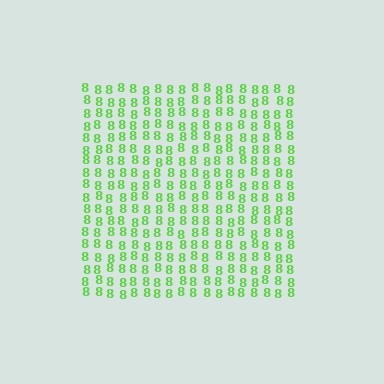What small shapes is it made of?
It is made of small digit 8's.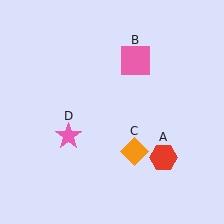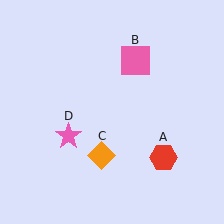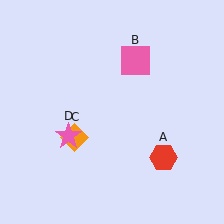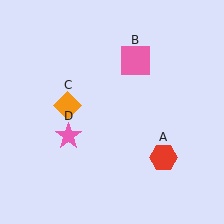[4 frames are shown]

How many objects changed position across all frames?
1 object changed position: orange diamond (object C).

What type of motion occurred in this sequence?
The orange diamond (object C) rotated clockwise around the center of the scene.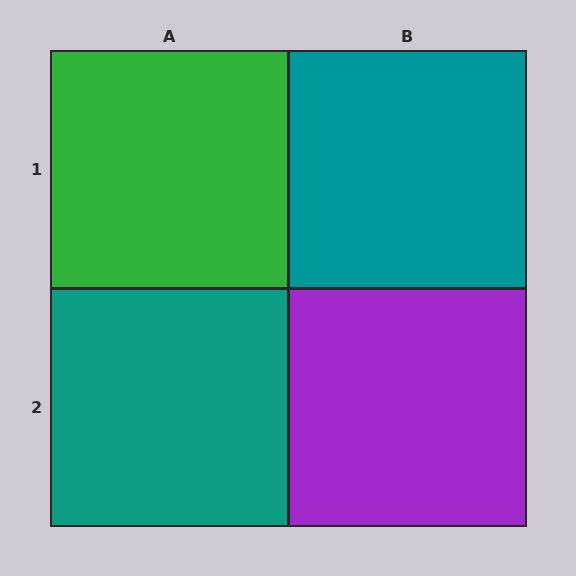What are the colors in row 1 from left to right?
Green, teal.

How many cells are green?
1 cell is green.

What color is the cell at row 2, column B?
Purple.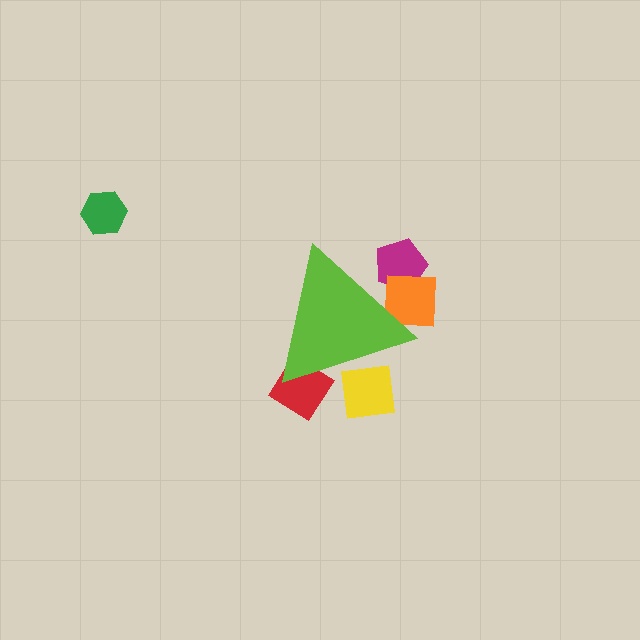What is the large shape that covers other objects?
A lime triangle.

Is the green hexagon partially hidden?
No, the green hexagon is fully visible.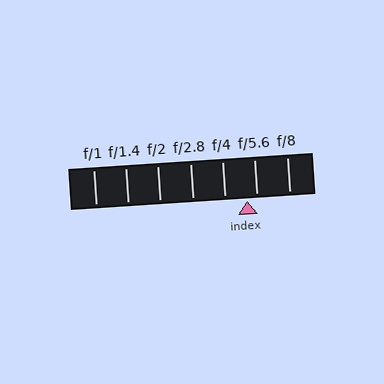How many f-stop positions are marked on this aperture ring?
There are 7 f-stop positions marked.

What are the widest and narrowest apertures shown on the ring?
The widest aperture shown is f/1 and the narrowest is f/8.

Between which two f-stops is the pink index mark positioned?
The index mark is between f/4 and f/5.6.